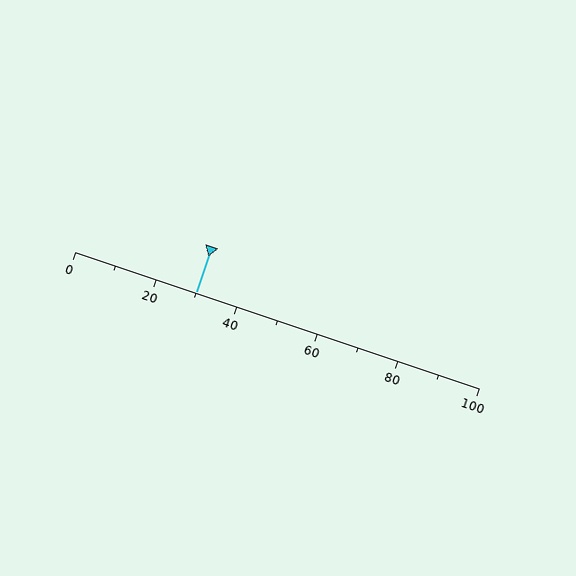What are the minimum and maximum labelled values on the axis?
The axis runs from 0 to 100.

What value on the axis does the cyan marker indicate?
The marker indicates approximately 30.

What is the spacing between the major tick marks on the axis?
The major ticks are spaced 20 apart.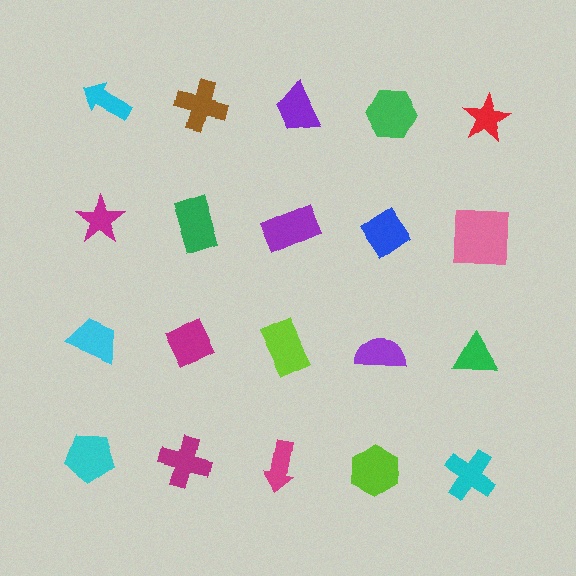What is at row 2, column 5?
A pink square.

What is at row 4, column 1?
A cyan pentagon.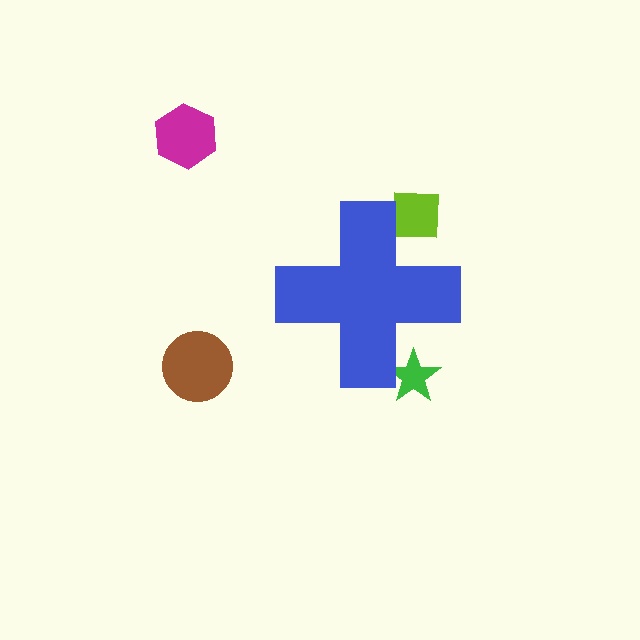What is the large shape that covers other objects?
A blue cross.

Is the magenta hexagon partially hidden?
No, the magenta hexagon is fully visible.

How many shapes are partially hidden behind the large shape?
2 shapes are partially hidden.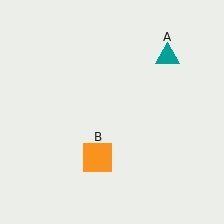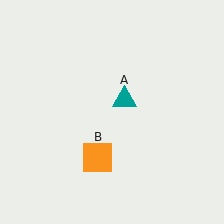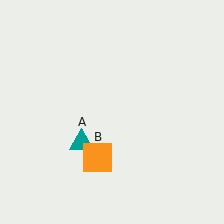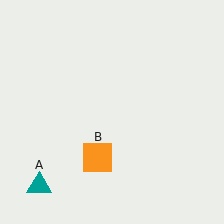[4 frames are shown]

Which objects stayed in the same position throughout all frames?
Orange square (object B) remained stationary.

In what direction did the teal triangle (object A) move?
The teal triangle (object A) moved down and to the left.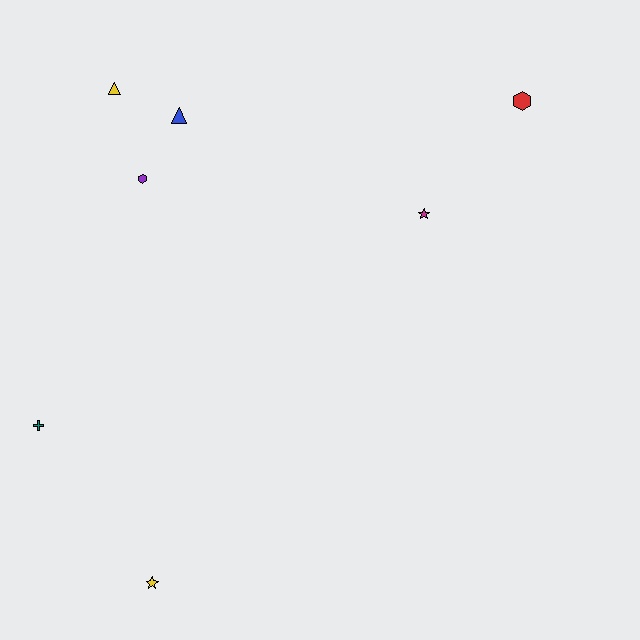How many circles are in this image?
There are no circles.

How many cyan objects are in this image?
There are no cyan objects.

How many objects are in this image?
There are 7 objects.